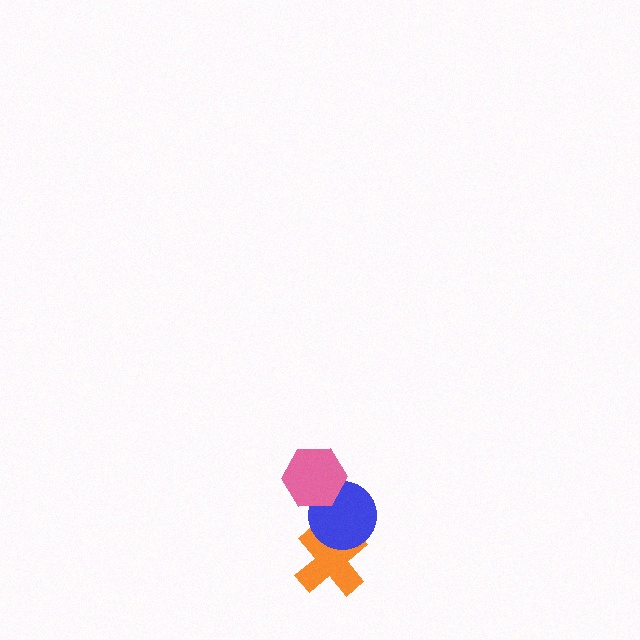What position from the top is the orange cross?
The orange cross is 3rd from the top.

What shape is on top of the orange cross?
The blue circle is on top of the orange cross.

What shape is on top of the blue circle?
The pink hexagon is on top of the blue circle.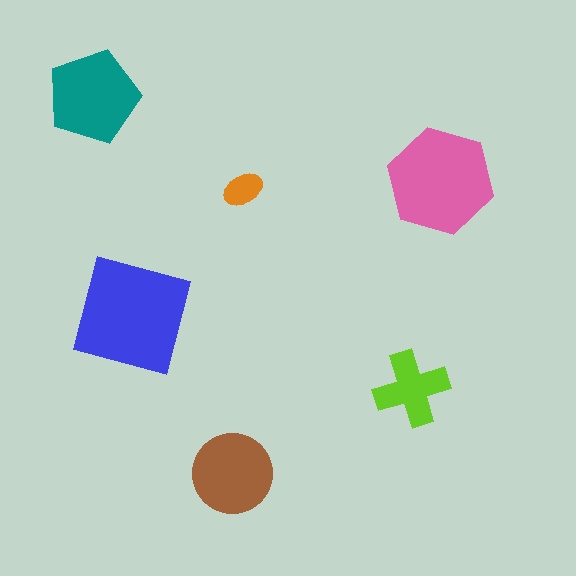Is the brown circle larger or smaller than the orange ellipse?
Larger.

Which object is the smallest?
The orange ellipse.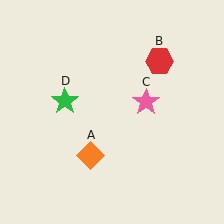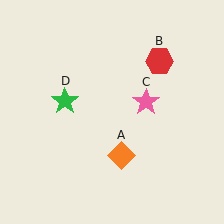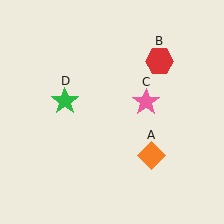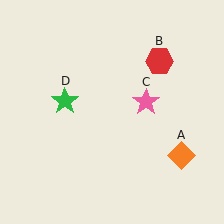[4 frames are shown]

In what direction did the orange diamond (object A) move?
The orange diamond (object A) moved right.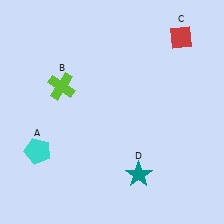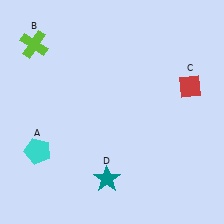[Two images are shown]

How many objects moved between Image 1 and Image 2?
3 objects moved between the two images.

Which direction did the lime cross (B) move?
The lime cross (B) moved up.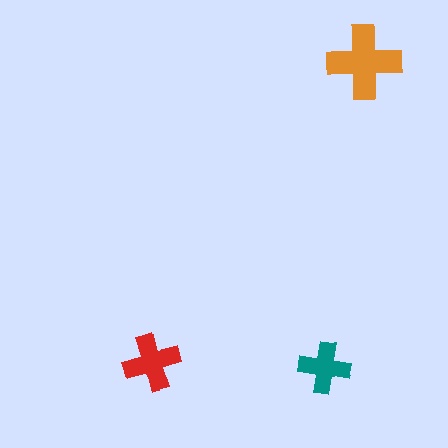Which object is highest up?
The orange cross is topmost.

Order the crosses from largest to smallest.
the orange one, the red one, the teal one.